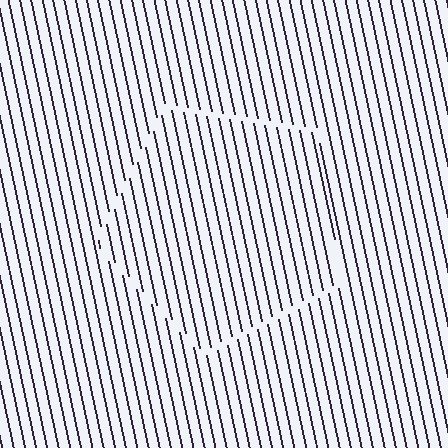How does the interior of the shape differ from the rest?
The interior of the shape contains the same grating, shifted by half a period — the contour is defined by the phase discontinuity where line-ends from the inner and outer gratings abut.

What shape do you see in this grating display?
An illusory pentagon. The interior of the shape contains the same grating, shifted by half a period — the contour is defined by the phase discontinuity where line-ends from the inner and outer gratings abut.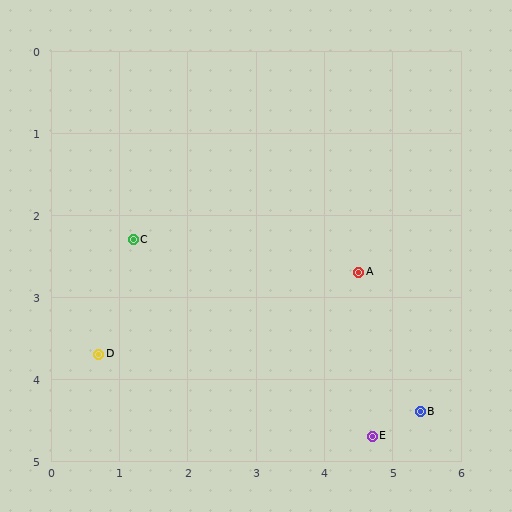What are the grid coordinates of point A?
Point A is at approximately (4.5, 2.7).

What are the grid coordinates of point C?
Point C is at approximately (1.2, 2.3).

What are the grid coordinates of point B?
Point B is at approximately (5.4, 4.4).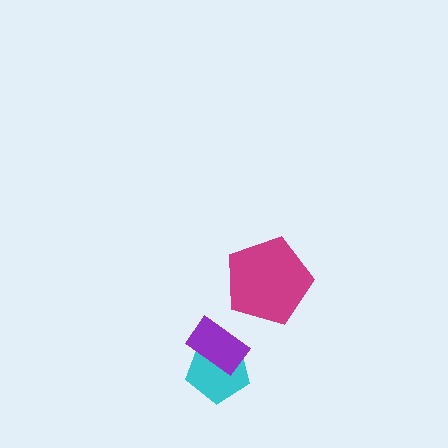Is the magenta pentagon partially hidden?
No, no other shape covers it.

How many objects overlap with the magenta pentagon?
0 objects overlap with the magenta pentagon.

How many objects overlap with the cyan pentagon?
1 object overlaps with the cyan pentagon.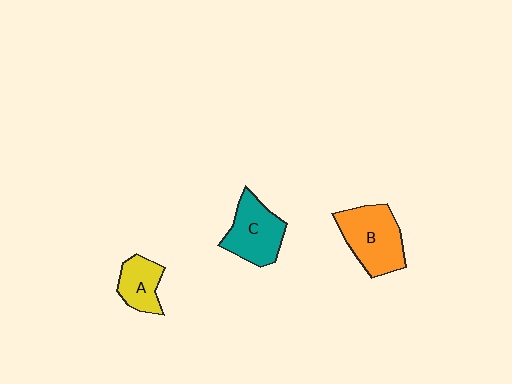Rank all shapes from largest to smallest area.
From largest to smallest: B (orange), C (teal), A (yellow).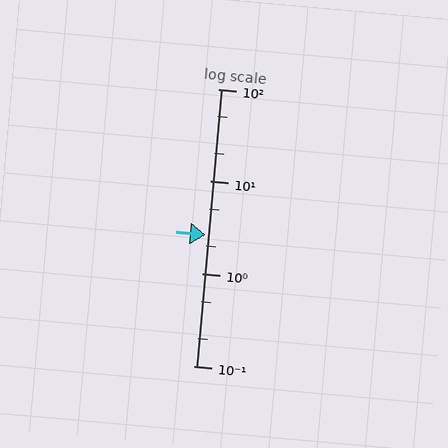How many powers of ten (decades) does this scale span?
The scale spans 3 decades, from 0.1 to 100.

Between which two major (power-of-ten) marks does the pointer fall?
The pointer is between 1 and 10.